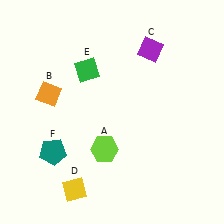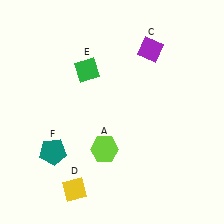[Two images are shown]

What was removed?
The orange diamond (B) was removed in Image 2.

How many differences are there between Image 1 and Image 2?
There is 1 difference between the two images.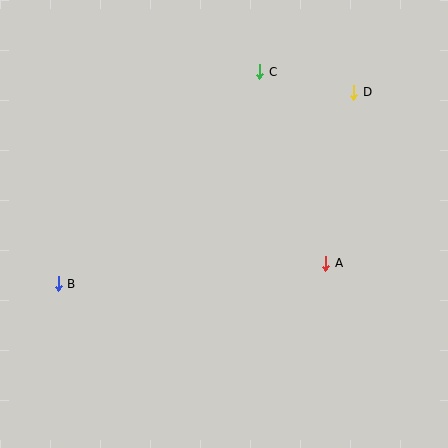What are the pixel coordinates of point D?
Point D is at (354, 92).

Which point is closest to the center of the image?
Point A at (326, 263) is closest to the center.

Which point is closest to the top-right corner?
Point D is closest to the top-right corner.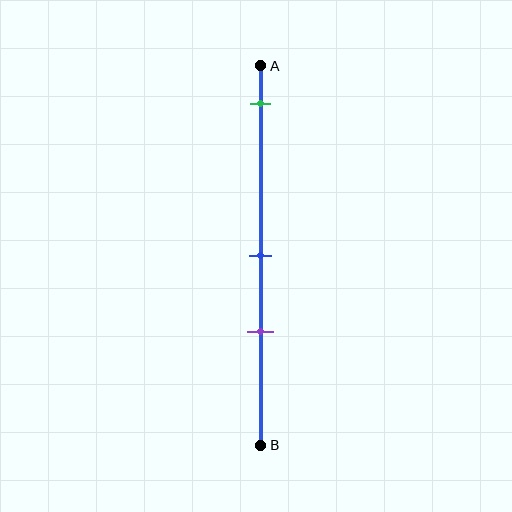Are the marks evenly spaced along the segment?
No, the marks are not evenly spaced.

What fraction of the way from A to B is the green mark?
The green mark is approximately 10% (0.1) of the way from A to B.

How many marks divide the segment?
There are 3 marks dividing the segment.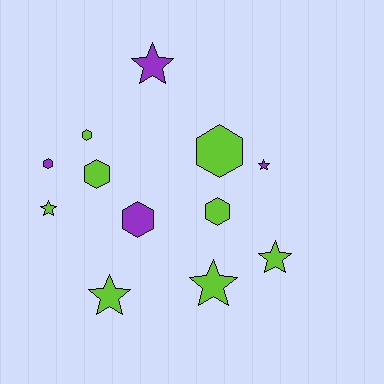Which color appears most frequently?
Lime, with 8 objects.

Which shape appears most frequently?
Star, with 6 objects.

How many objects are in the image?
There are 12 objects.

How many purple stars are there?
There are 2 purple stars.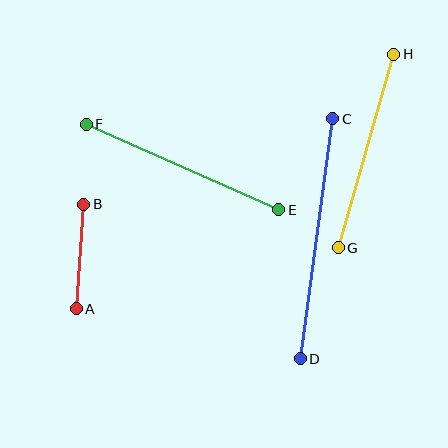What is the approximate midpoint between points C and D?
The midpoint is at approximately (317, 239) pixels.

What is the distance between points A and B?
The distance is approximately 105 pixels.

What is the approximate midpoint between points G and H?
The midpoint is at approximately (366, 151) pixels.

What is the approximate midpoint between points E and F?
The midpoint is at approximately (182, 167) pixels.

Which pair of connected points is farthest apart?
Points C and D are farthest apart.